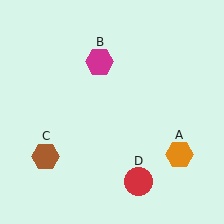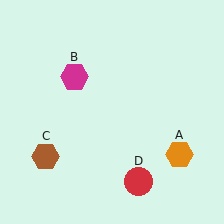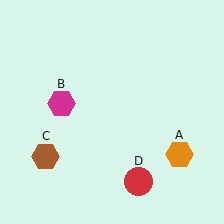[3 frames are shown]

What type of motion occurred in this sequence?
The magenta hexagon (object B) rotated counterclockwise around the center of the scene.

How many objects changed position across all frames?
1 object changed position: magenta hexagon (object B).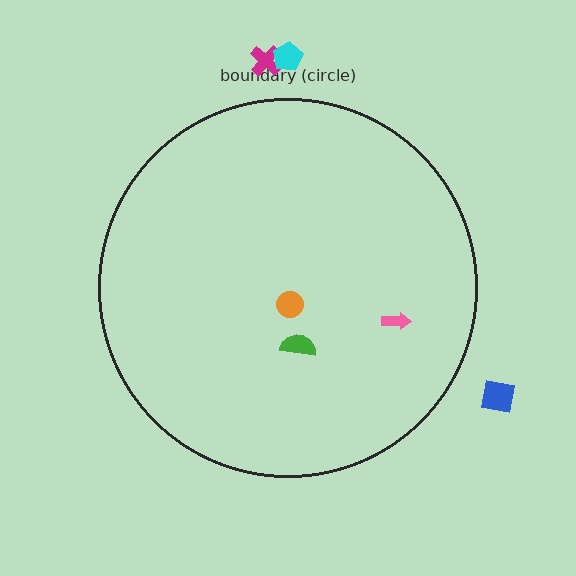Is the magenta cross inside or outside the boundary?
Outside.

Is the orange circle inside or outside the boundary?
Inside.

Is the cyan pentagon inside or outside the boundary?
Outside.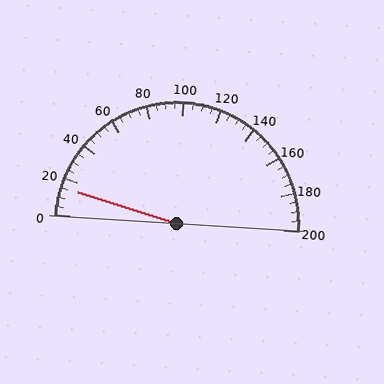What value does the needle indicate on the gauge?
The needle indicates approximately 15.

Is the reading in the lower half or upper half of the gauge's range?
The reading is in the lower half of the range (0 to 200).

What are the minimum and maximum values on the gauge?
The gauge ranges from 0 to 200.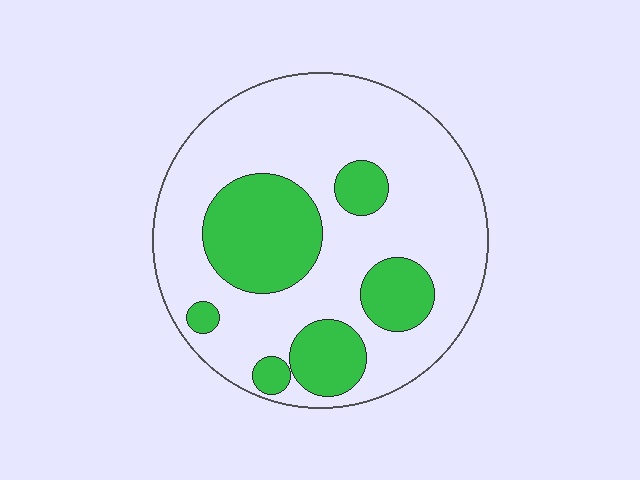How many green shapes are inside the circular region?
6.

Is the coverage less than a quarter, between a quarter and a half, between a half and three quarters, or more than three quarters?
Between a quarter and a half.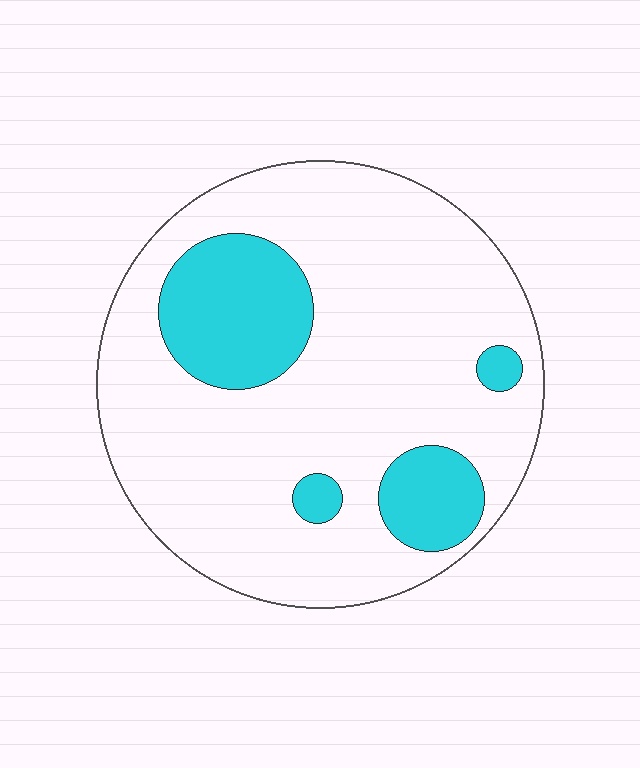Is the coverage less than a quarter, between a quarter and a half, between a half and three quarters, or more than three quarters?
Less than a quarter.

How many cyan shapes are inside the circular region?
4.